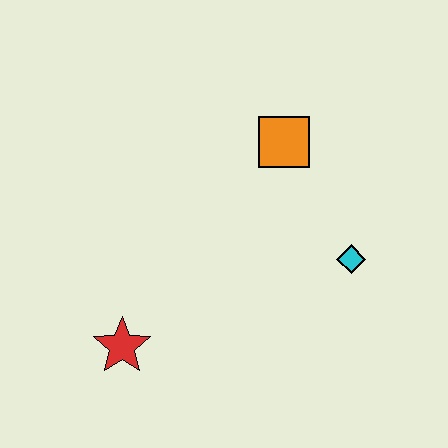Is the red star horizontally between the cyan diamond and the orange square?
No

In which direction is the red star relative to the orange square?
The red star is below the orange square.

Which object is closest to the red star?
The cyan diamond is closest to the red star.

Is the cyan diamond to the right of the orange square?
Yes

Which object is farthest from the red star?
The orange square is farthest from the red star.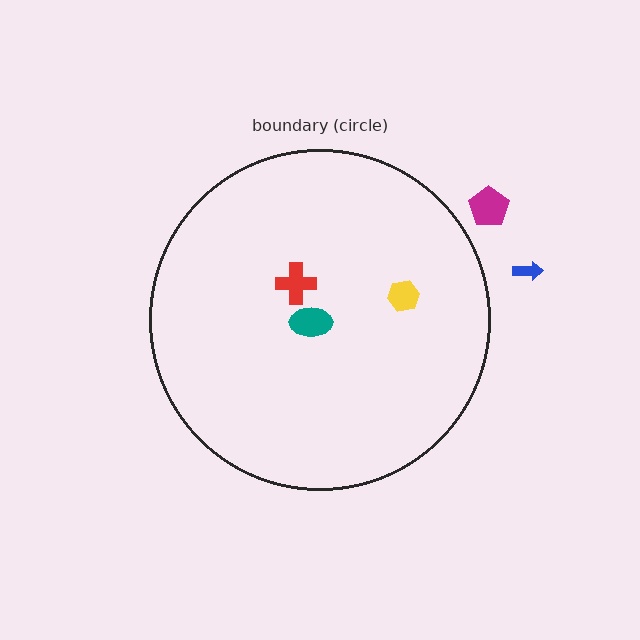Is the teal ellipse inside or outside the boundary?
Inside.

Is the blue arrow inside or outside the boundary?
Outside.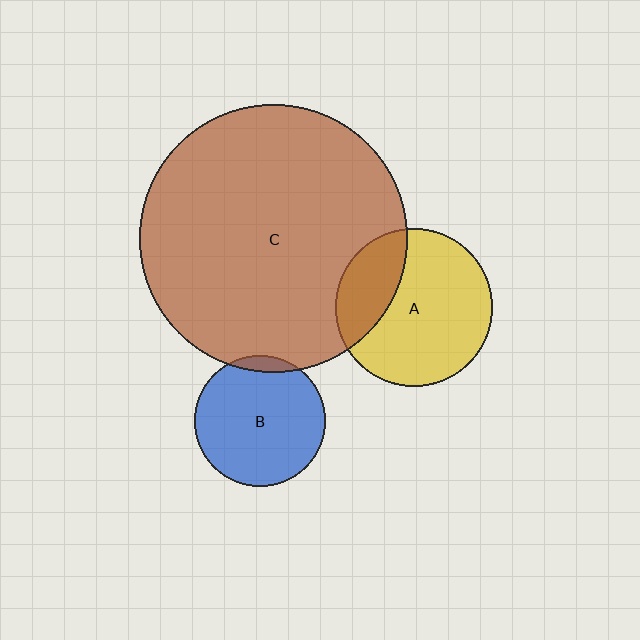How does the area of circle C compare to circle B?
Approximately 4.2 times.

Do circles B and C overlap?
Yes.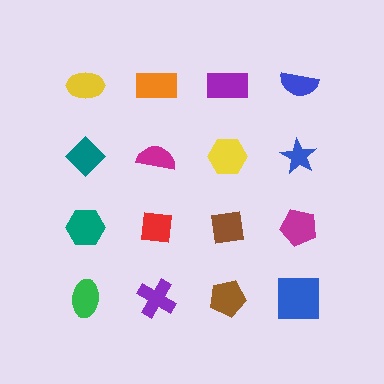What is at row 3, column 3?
A brown square.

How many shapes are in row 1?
4 shapes.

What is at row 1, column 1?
A yellow ellipse.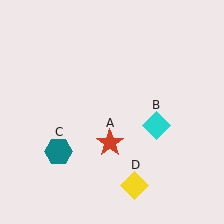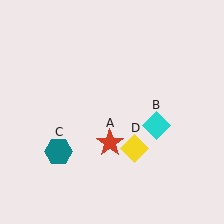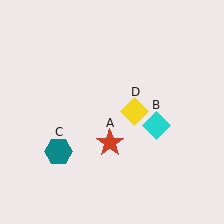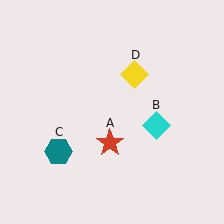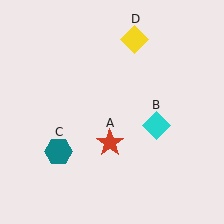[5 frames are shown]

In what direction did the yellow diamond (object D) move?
The yellow diamond (object D) moved up.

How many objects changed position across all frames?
1 object changed position: yellow diamond (object D).